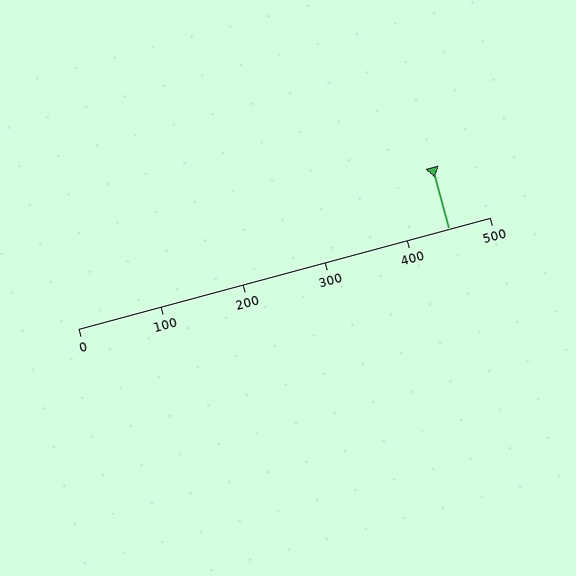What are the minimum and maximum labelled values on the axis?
The axis runs from 0 to 500.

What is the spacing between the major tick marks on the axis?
The major ticks are spaced 100 apart.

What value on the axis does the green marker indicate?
The marker indicates approximately 450.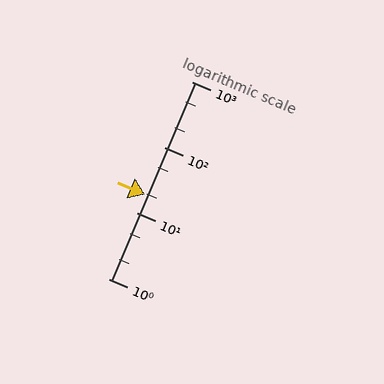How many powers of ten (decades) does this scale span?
The scale spans 3 decades, from 1 to 1000.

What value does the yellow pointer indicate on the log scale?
The pointer indicates approximately 19.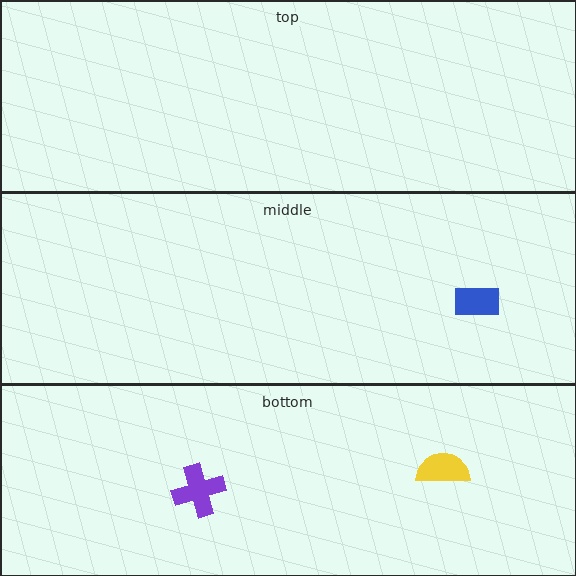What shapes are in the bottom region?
The purple cross, the yellow semicircle.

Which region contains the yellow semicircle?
The bottom region.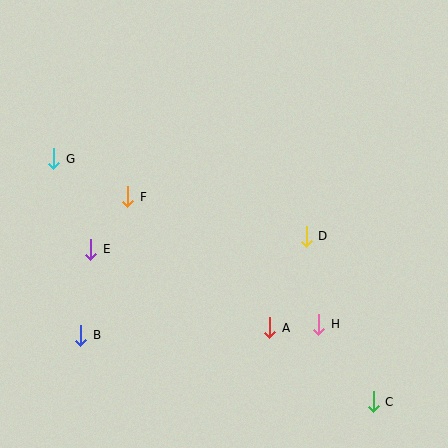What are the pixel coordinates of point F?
Point F is at (128, 197).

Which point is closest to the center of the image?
Point D at (306, 236) is closest to the center.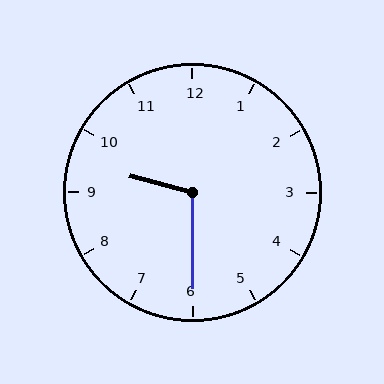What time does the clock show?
9:30.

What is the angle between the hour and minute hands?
Approximately 105 degrees.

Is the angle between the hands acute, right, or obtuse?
It is obtuse.